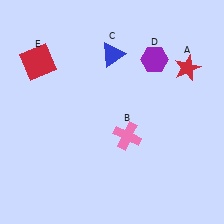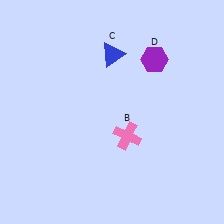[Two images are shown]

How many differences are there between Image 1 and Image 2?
There are 2 differences between the two images.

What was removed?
The red star (A), the red square (E) were removed in Image 2.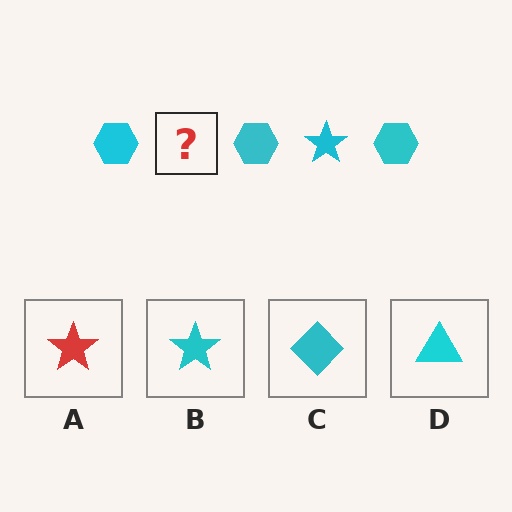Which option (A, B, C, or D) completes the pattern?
B.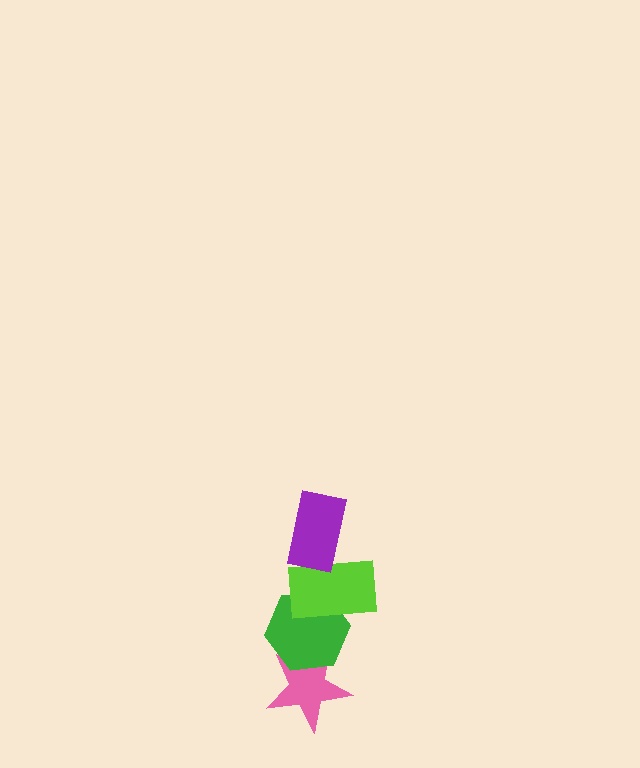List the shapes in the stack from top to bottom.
From top to bottom: the purple rectangle, the lime rectangle, the green hexagon, the pink star.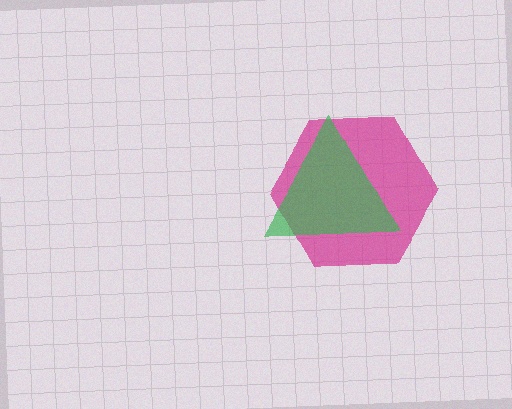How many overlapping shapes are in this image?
There are 2 overlapping shapes in the image.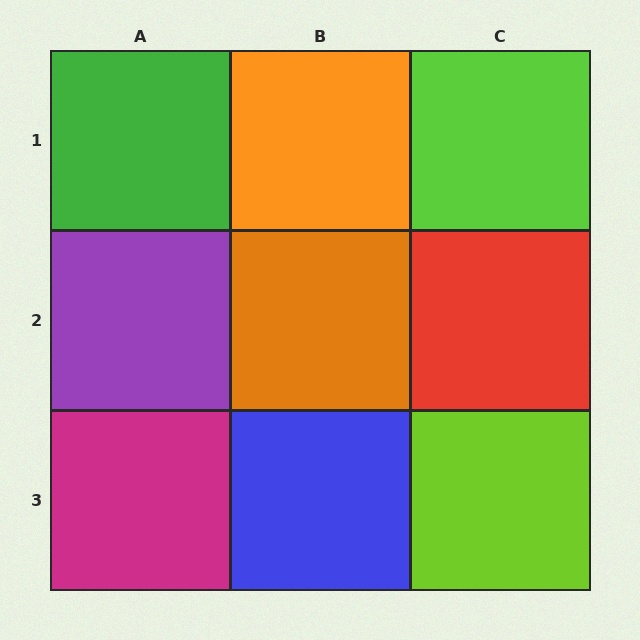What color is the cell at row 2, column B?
Orange.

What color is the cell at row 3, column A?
Magenta.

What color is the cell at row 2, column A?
Purple.